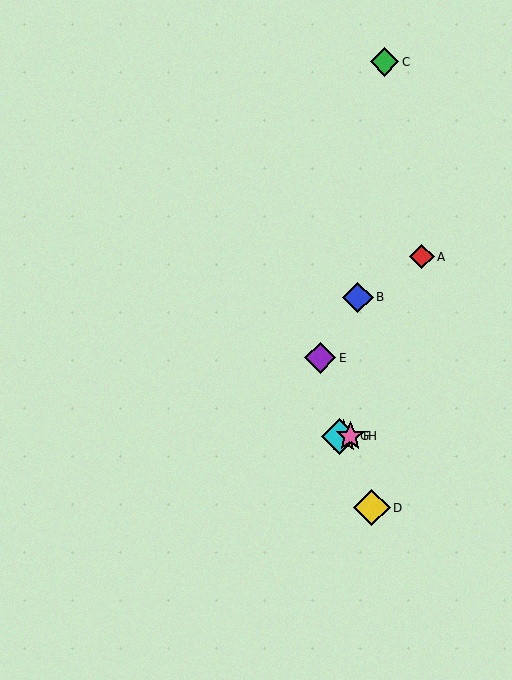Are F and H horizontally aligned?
Yes, both are at y≈436.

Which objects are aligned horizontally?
Objects F, G, H are aligned horizontally.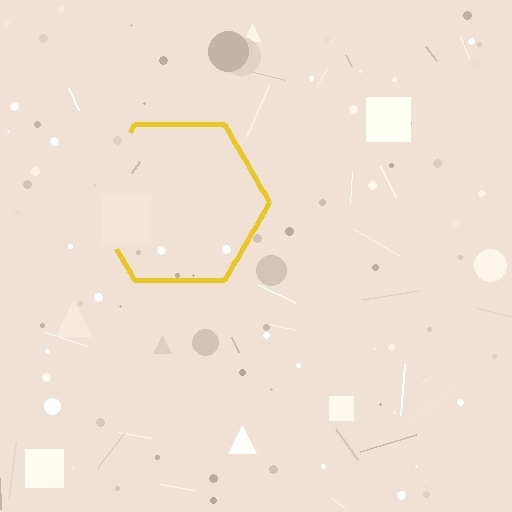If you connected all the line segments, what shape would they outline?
They would outline a hexagon.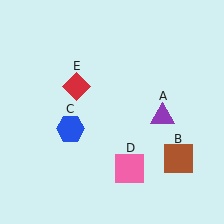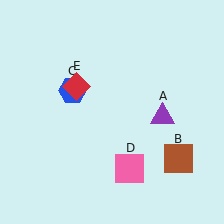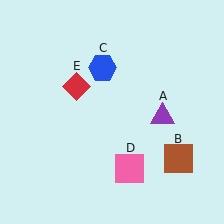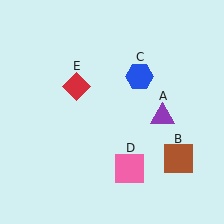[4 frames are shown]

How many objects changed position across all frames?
1 object changed position: blue hexagon (object C).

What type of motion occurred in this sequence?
The blue hexagon (object C) rotated clockwise around the center of the scene.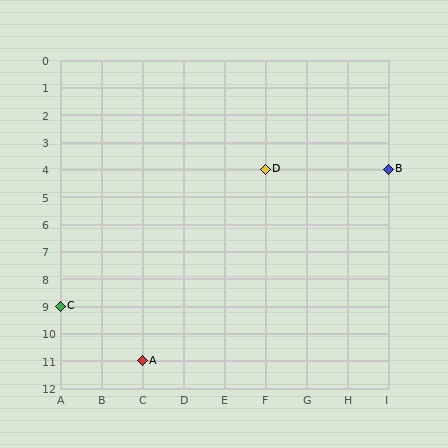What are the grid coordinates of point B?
Point B is at grid coordinates (I, 4).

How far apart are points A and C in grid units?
Points A and C are 2 columns and 2 rows apart (about 2.8 grid units diagonally).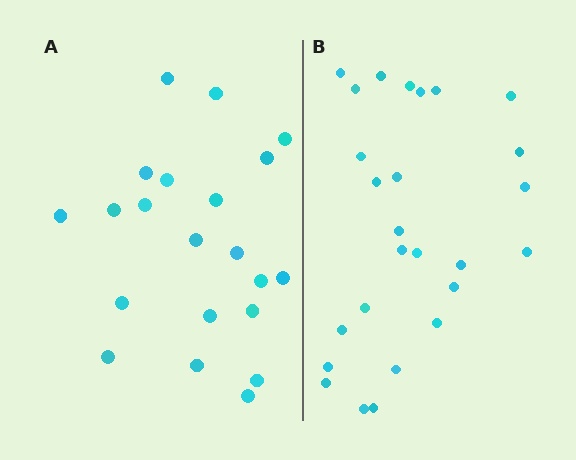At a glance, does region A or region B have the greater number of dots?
Region B (the right region) has more dots.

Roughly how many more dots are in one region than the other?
Region B has about 5 more dots than region A.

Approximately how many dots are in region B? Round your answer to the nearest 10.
About 30 dots. (The exact count is 26, which rounds to 30.)